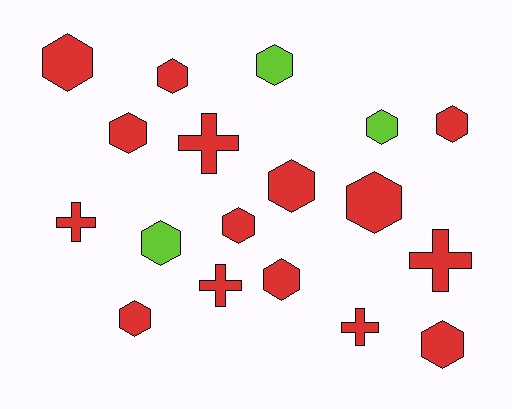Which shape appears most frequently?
Hexagon, with 13 objects.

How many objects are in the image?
There are 18 objects.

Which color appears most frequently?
Red, with 15 objects.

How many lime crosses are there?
There are no lime crosses.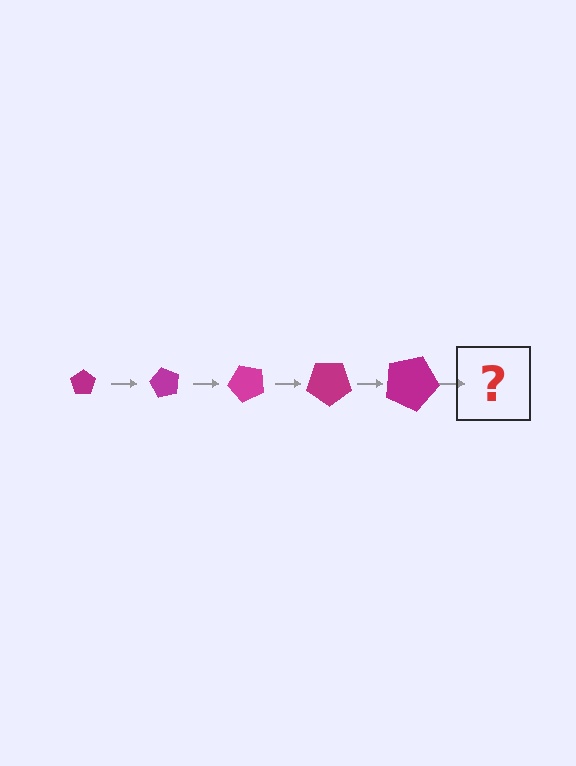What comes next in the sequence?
The next element should be a pentagon, larger than the previous one and rotated 300 degrees from the start.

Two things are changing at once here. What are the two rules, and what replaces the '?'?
The two rules are that the pentagon grows larger each step and it rotates 60 degrees each step. The '?' should be a pentagon, larger than the previous one and rotated 300 degrees from the start.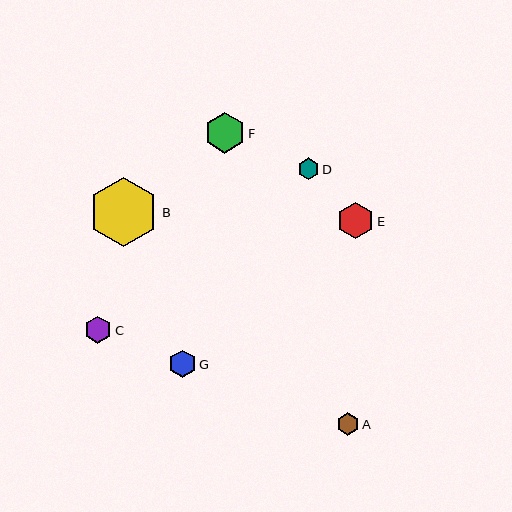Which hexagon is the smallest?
Hexagon D is the smallest with a size of approximately 22 pixels.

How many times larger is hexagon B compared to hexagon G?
Hexagon B is approximately 2.6 times the size of hexagon G.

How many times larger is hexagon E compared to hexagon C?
Hexagon E is approximately 1.3 times the size of hexagon C.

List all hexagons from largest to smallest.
From largest to smallest: B, F, E, C, G, A, D.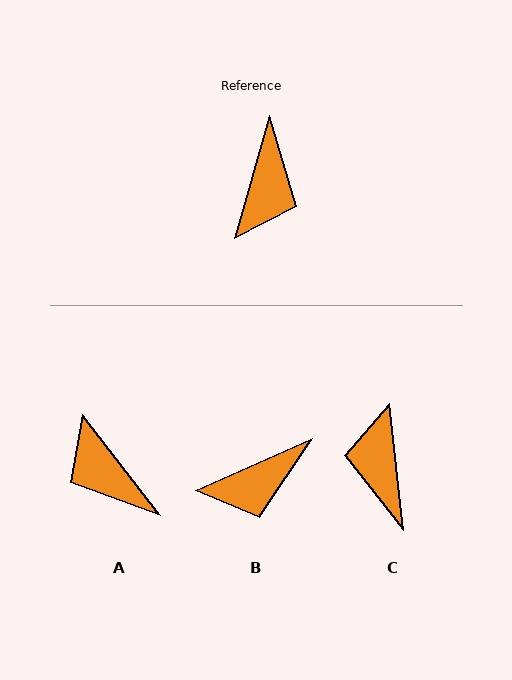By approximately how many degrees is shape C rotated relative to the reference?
Approximately 158 degrees clockwise.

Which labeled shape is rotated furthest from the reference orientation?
C, about 158 degrees away.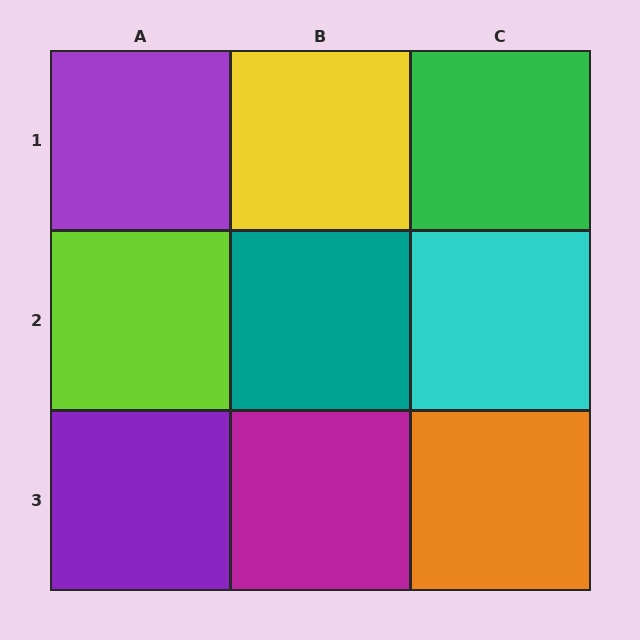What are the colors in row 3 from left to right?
Purple, magenta, orange.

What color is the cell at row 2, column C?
Cyan.